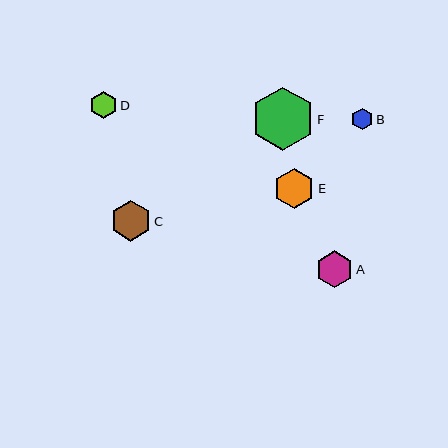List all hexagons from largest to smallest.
From largest to smallest: F, C, E, A, D, B.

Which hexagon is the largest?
Hexagon F is the largest with a size of approximately 63 pixels.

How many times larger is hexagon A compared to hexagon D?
Hexagon A is approximately 1.4 times the size of hexagon D.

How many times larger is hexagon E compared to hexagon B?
Hexagon E is approximately 1.9 times the size of hexagon B.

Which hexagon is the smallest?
Hexagon B is the smallest with a size of approximately 21 pixels.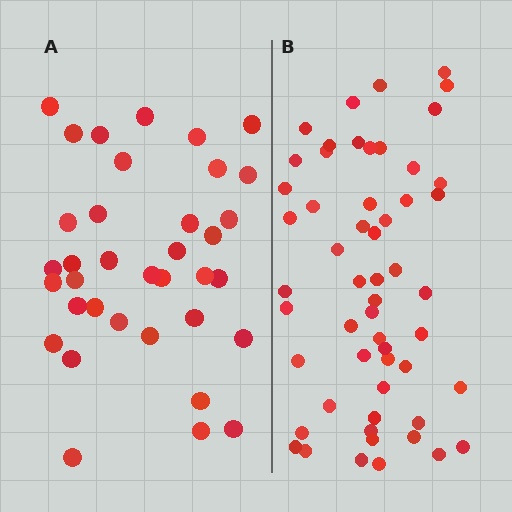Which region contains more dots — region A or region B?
Region B (the right region) has more dots.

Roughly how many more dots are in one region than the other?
Region B has approximately 20 more dots than region A.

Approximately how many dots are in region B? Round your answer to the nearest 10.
About 60 dots. (The exact count is 55, which rounds to 60.)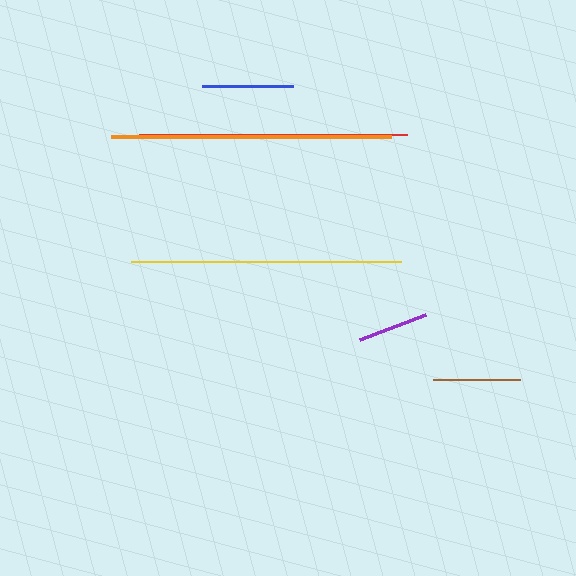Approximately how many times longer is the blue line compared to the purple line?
The blue line is approximately 1.3 times the length of the purple line.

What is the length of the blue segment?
The blue segment is approximately 92 pixels long.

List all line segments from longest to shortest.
From longest to shortest: orange, yellow, red, blue, brown, purple.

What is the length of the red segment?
The red segment is approximately 268 pixels long.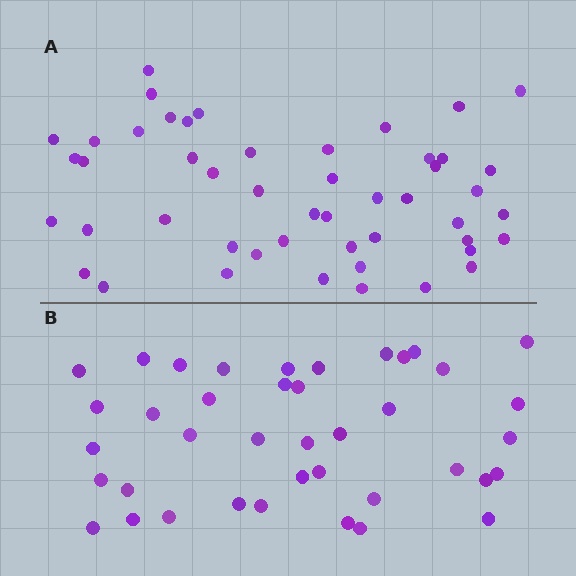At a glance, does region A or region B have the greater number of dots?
Region A (the top region) has more dots.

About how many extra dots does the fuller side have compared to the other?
Region A has roughly 8 or so more dots than region B.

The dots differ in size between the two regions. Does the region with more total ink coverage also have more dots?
No. Region B has more total ink coverage because its dots are larger, but region A actually contains more individual dots. Total area can be misleading — the number of items is what matters here.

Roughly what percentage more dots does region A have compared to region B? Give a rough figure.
About 20% more.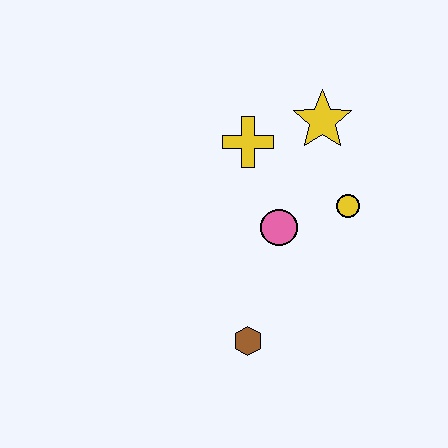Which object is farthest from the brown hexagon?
The yellow star is farthest from the brown hexagon.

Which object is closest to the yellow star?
The yellow cross is closest to the yellow star.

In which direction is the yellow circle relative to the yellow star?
The yellow circle is below the yellow star.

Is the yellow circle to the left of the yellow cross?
No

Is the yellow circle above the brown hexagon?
Yes